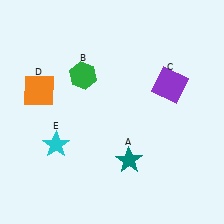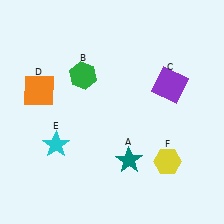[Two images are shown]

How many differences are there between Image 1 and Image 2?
There is 1 difference between the two images.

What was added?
A yellow hexagon (F) was added in Image 2.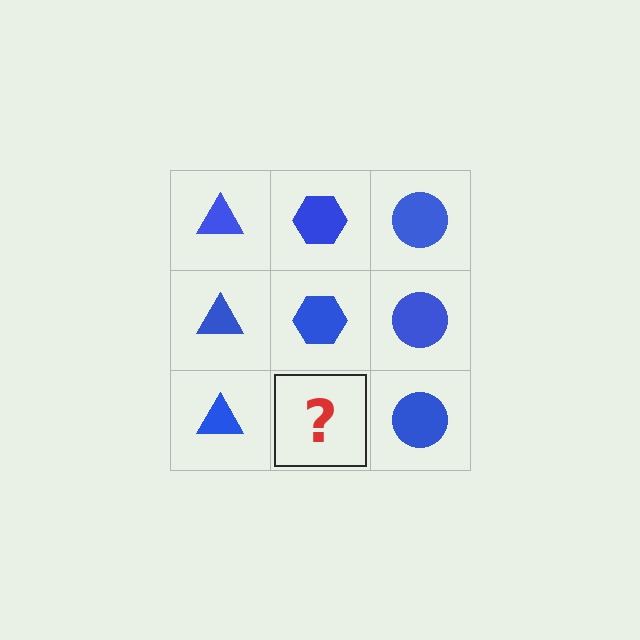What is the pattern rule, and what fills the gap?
The rule is that each column has a consistent shape. The gap should be filled with a blue hexagon.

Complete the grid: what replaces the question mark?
The question mark should be replaced with a blue hexagon.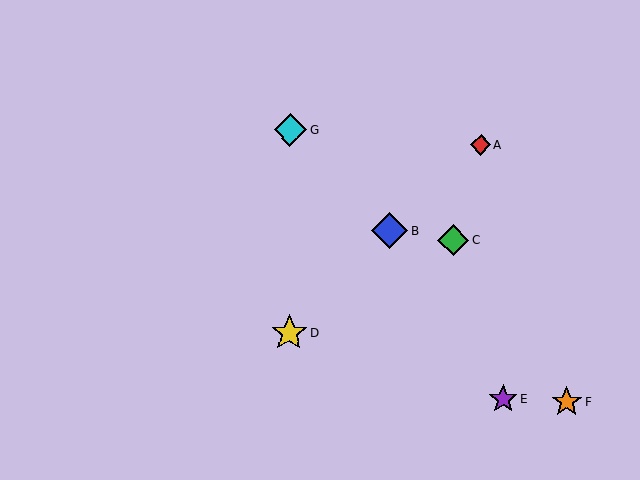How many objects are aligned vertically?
2 objects (D, G) are aligned vertically.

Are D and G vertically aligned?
Yes, both are at x≈289.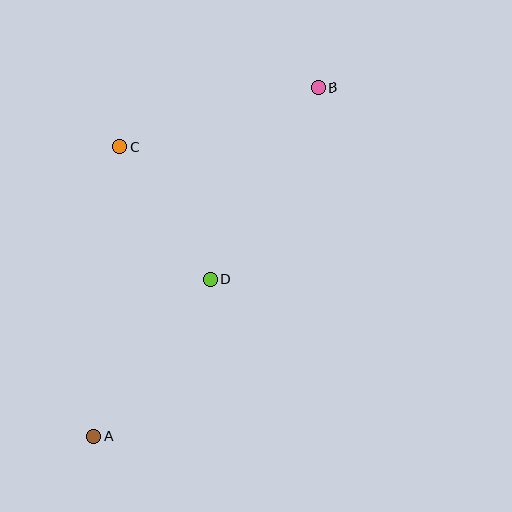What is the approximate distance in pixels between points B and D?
The distance between B and D is approximately 220 pixels.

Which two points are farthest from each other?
Points A and B are farthest from each other.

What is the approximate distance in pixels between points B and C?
The distance between B and C is approximately 207 pixels.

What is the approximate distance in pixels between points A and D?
The distance between A and D is approximately 195 pixels.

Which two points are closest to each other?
Points C and D are closest to each other.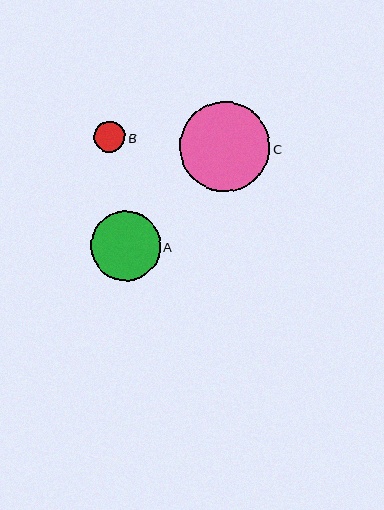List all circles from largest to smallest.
From largest to smallest: C, A, B.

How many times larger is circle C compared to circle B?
Circle C is approximately 2.9 times the size of circle B.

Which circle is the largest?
Circle C is the largest with a size of approximately 90 pixels.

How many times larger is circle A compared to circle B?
Circle A is approximately 2.3 times the size of circle B.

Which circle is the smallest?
Circle B is the smallest with a size of approximately 31 pixels.